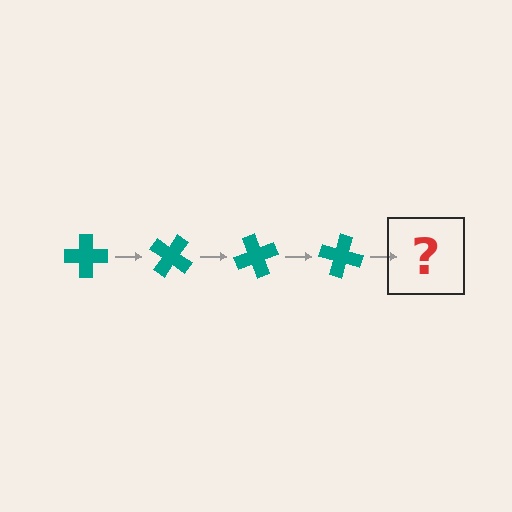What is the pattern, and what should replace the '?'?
The pattern is that the cross rotates 35 degrees each step. The '?' should be a teal cross rotated 140 degrees.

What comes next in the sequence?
The next element should be a teal cross rotated 140 degrees.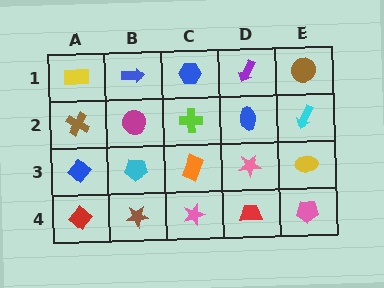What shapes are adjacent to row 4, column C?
An orange rectangle (row 3, column C), a brown star (row 4, column B), a red trapezoid (row 4, column D).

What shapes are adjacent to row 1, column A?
A brown cross (row 2, column A), a blue arrow (row 1, column B).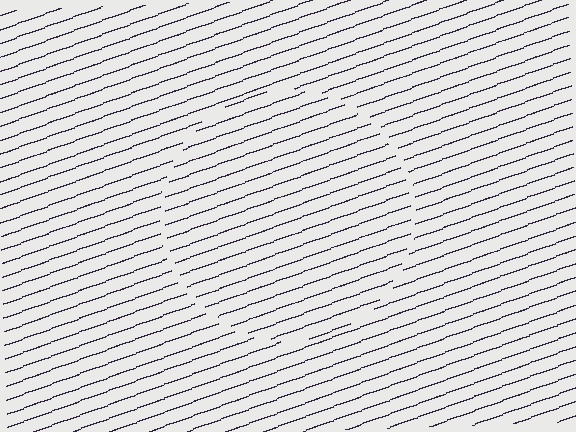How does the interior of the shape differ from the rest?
The interior of the shape contains the same grating, shifted by half a period — the contour is defined by the phase discontinuity where line-ends from the inner and outer gratings abut.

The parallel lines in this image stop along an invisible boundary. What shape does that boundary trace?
An illusory circle. The interior of the shape contains the same grating, shifted by half a period — the contour is defined by the phase discontinuity where line-ends from the inner and outer gratings abut.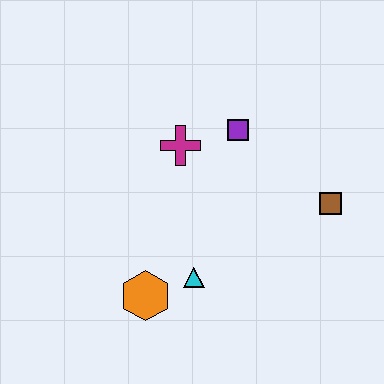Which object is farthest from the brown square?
The orange hexagon is farthest from the brown square.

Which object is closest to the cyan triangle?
The orange hexagon is closest to the cyan triangle.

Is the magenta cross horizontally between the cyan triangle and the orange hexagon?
Yes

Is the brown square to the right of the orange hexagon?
Yes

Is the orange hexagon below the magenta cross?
Yes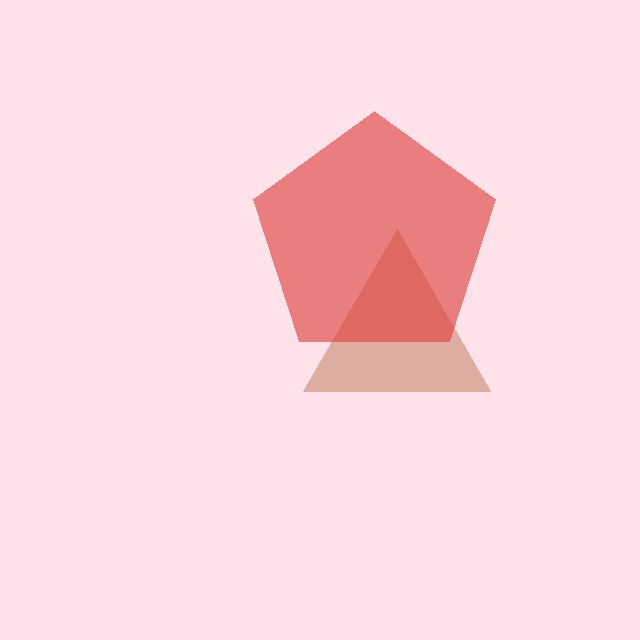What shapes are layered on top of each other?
The layered shapes are: a brown triangle, a red pentagon.